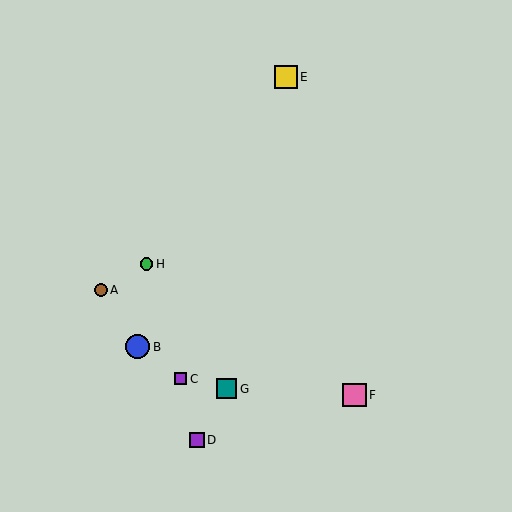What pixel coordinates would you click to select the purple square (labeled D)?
Click at (197, 440) to select the purple square D.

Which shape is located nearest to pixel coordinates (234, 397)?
The teal square (labeled G) at (227, 389) is nearest to that location.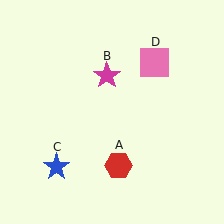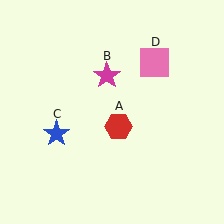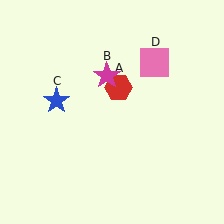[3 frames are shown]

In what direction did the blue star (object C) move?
The blue star (object C) moved up.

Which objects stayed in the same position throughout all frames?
Magenta star (object B) and pink square (object D) remained stationary.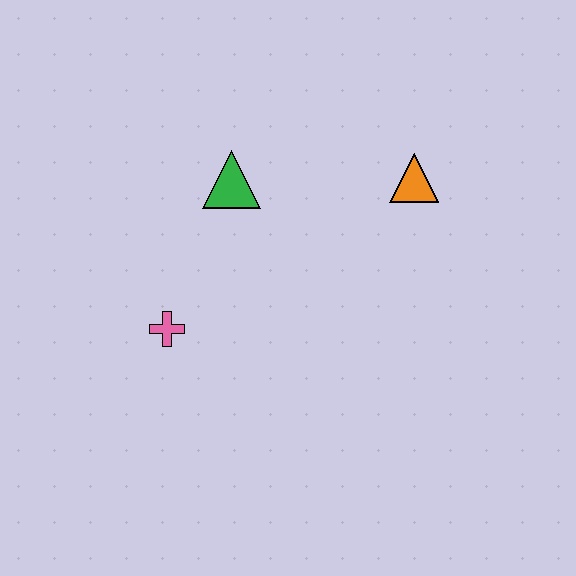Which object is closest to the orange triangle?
The green triangle is closest to the orange triangle.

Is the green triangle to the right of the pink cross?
Yes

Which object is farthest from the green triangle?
The orange triangle is farthest from the green triangle.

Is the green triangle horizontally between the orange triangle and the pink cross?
Yes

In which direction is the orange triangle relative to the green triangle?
The orange triangle is to the right of the green triangle.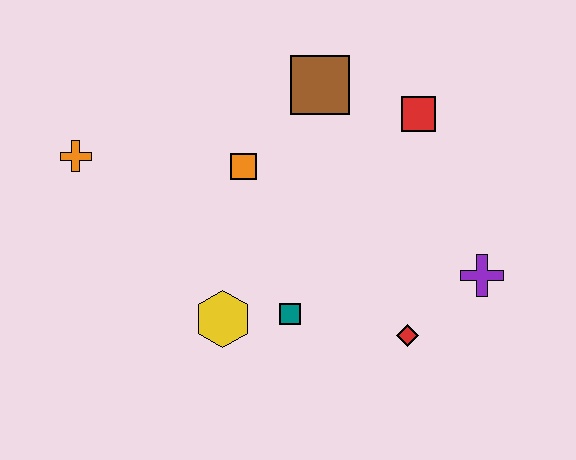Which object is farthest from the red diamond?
The orange cross is farthest from the red diamond.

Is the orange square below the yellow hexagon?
No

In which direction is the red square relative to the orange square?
The red square is to the right of the orange square.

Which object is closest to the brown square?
The red square is closest to the brown square.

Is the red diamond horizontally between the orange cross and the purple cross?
Yes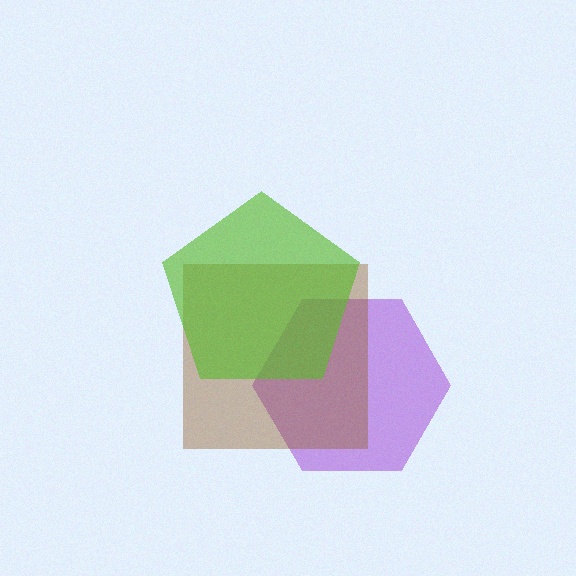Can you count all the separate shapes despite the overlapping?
Yes, there are 3 separate shapes.